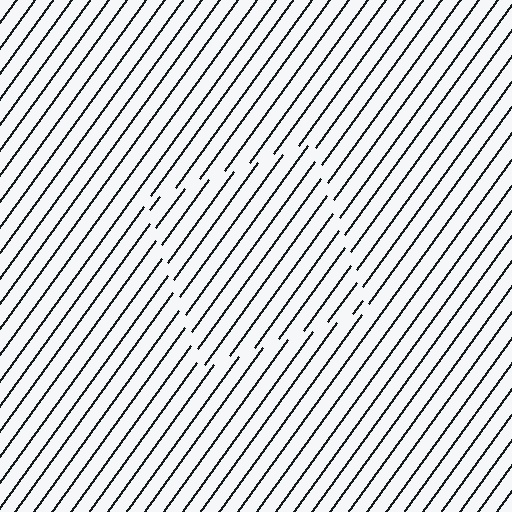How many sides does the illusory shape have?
4 sides — the line-ends trace a square.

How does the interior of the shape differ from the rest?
The interior of the shape contains the same grating, shifted by half a period — the contour is defined by the phase discontinuity where line-ends from the inner and outer gratings abut.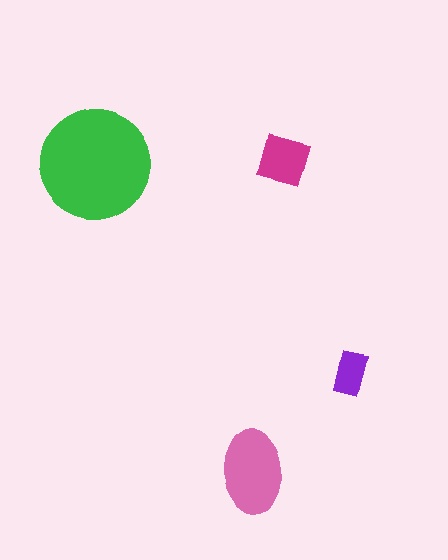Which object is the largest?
The green circle.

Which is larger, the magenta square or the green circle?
The green circle.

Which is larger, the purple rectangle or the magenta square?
The magenta square.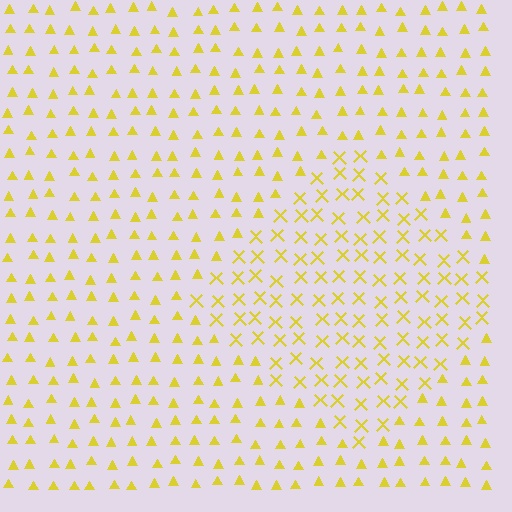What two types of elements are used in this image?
The image uses X marks inside the diamond region and triangles outside it.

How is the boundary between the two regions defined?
The boundary is defined by a change in element shape: X marks inside vs. triangles outside. All elements share the same color and spacing.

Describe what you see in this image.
The image is filled with small yellow elements arranged in a uniform grid. A diamond-shaped region contains X marks, while the surrounding area contains triangles. The boundary is defined purely by the change in element shape.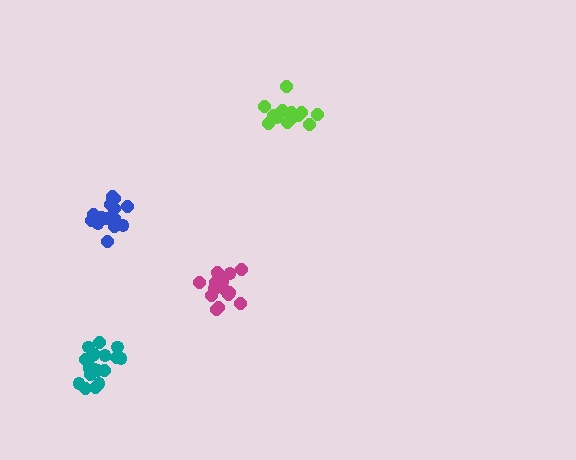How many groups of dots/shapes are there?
There are 4 groups.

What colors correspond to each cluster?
The clusters are colored: teal, blue, lime, magenta.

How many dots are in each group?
Group 1: 19 dots, Group 2: 20 dots, Group 3: 14 dots, Group 4: 16 dots (69 total).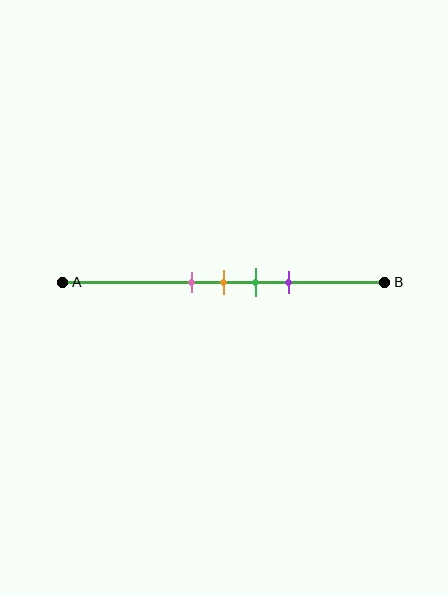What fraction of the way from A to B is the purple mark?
The purple mark is approximately 70% (0.7) of the way from A to B.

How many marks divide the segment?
There are 4 marks dividing the segment.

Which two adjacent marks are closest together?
The pink and orange marks are the closest adjacent pair.